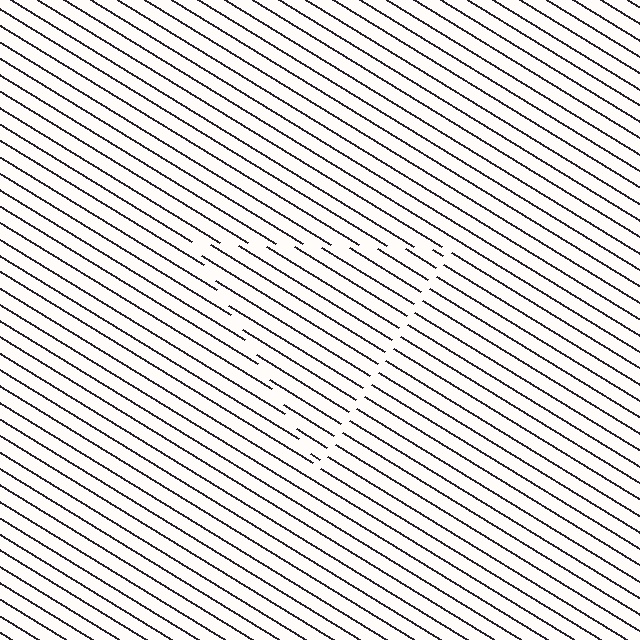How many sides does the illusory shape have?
3 sides — the line-ends trace a triangle.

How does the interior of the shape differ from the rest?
The interior of the shape contains the same grating, shifted by half a period — the contour is defined by the phase discontinuity where line-ends from the inner and outer gratings abut.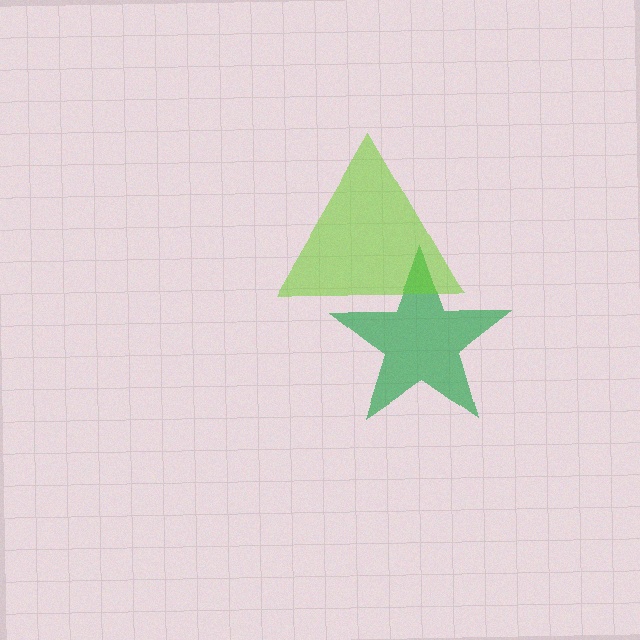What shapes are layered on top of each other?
The layered shapes are: a green star, a lime triangle.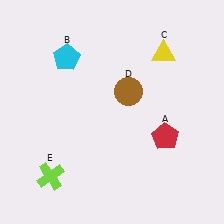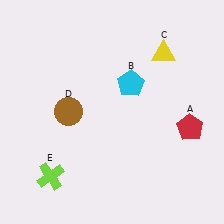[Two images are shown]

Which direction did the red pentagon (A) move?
The red pentagon (A) moved right.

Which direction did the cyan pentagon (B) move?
The cyan pentagon (B) moved right.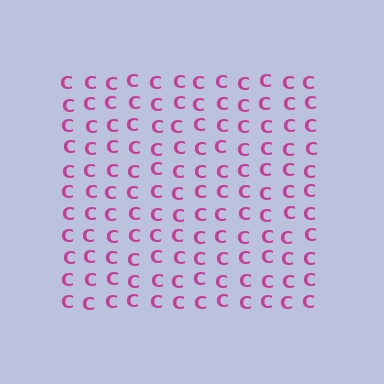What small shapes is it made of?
It is made of small letter C's.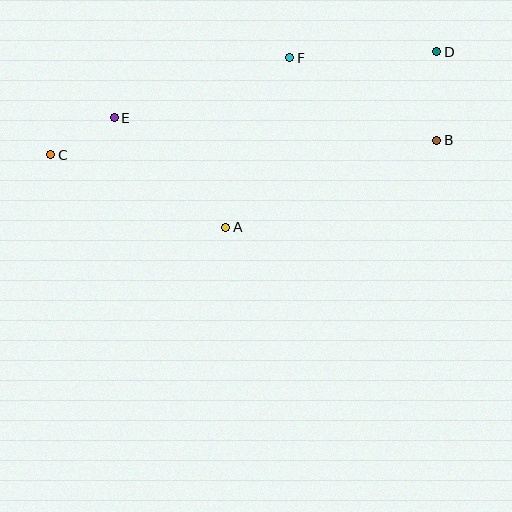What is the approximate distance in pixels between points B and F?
The distance between B and F is approximately 169 pixels.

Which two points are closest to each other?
Points C and E are closest to each other.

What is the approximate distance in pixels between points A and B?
The distance between A and B is approximately 228 pixels.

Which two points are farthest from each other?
Points C and D are farthest from each other.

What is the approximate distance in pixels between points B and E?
The distance between B and E is approximately 323 pixels.